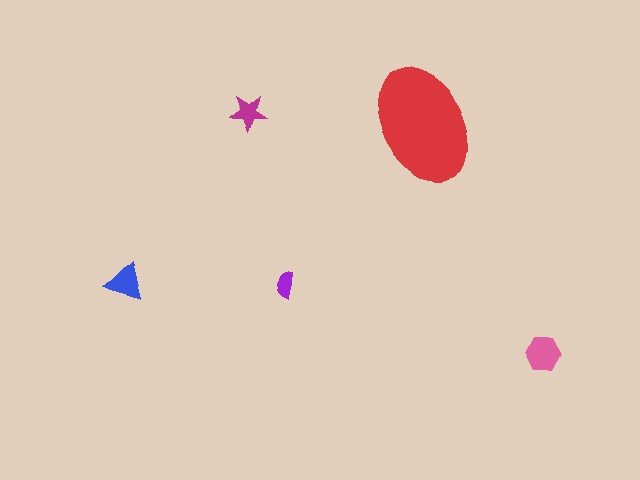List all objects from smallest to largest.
The purple semicircle, the magenta star, the blue triangle, the pink hexagon, the red ellipse.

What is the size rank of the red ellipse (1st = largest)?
1st.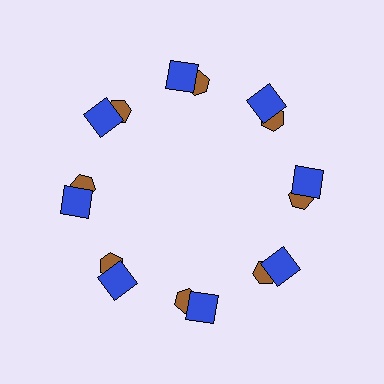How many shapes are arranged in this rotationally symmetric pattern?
There are 16 shapes, arranged in 8 groups of 2.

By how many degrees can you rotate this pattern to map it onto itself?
The pattern maps onto itself every 45 degrees of rotation.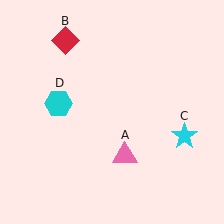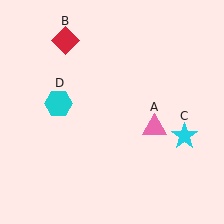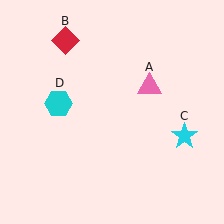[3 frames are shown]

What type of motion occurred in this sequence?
The pink triangle (object A) rotated counterclockwise around the center of the scene.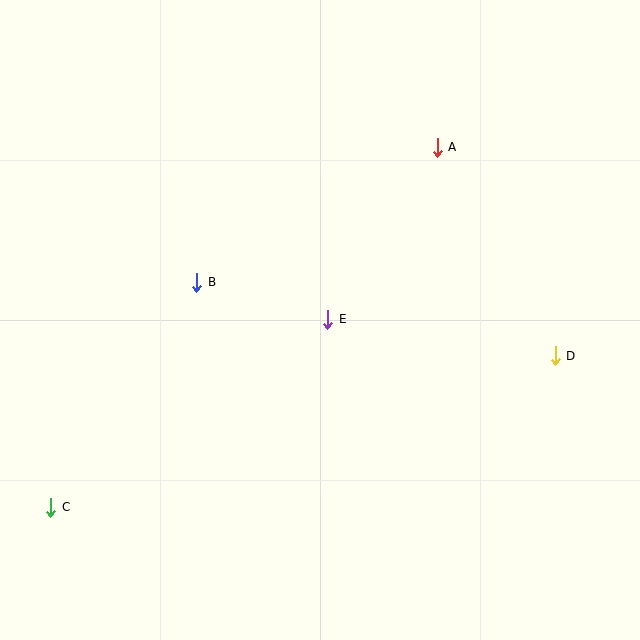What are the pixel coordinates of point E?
Point E is at (328, 319).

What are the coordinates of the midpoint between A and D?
The midpoint between A and D is at (496, 252).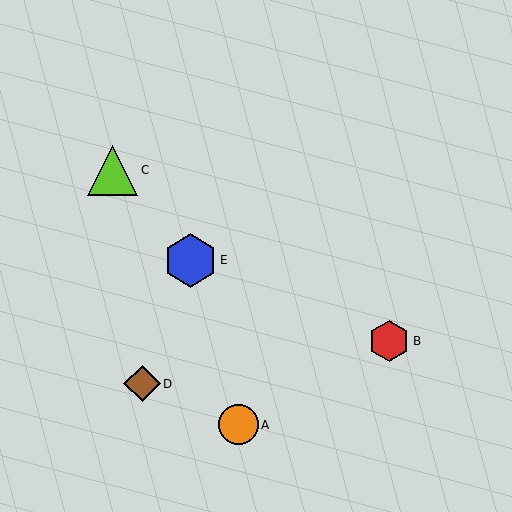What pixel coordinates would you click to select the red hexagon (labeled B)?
Click at (389, 341) to select the red hexagon B.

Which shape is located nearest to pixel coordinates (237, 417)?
The orange circle (labeled A) at (238, 425) is nearest to that location.